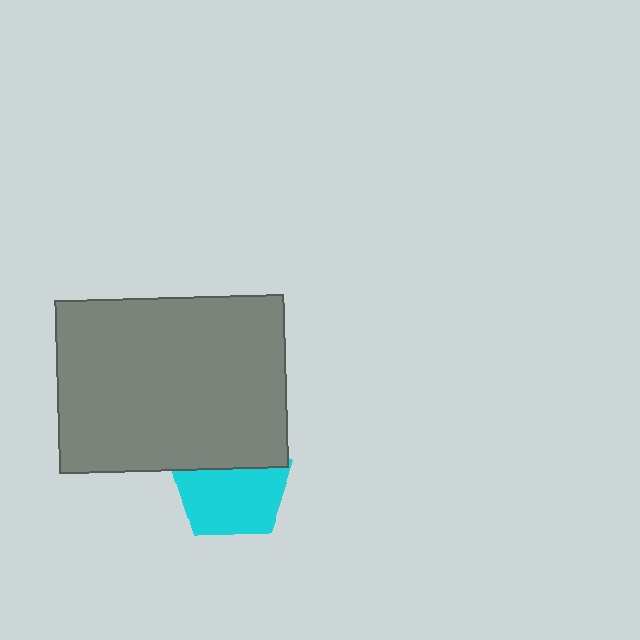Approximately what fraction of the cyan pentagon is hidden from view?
Roughly 37% of the cyan pentagon is hidden behind the gray rectangle.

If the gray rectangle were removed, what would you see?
You would see the complete cyan pentagon.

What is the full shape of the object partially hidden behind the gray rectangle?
The partially hidden object is a cyan pentagon.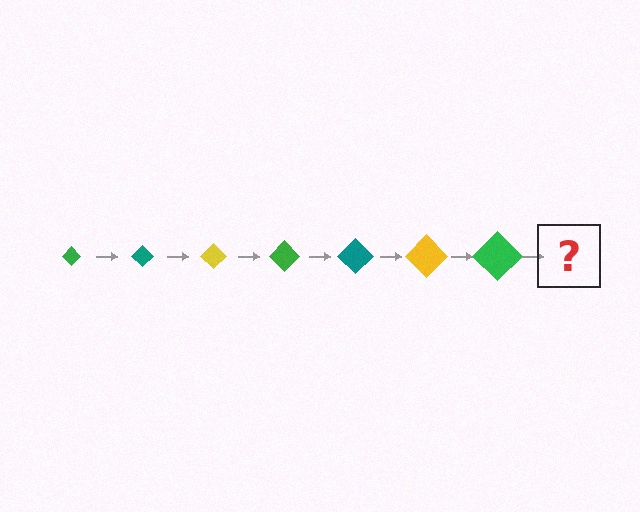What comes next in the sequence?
The next element should be a teal diamond, larger than the previous one.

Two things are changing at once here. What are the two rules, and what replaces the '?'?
The two rules are that the diamond grows larger each step and the color cycles through green, teal, and yellow. The '?' should be a teal diamond, larger than the previous one.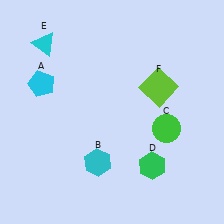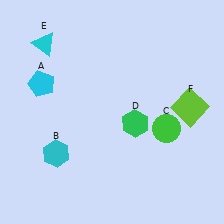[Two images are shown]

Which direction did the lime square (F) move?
The lime square (F) moved right.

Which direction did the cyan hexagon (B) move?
The cyan hexagon (B) moved left.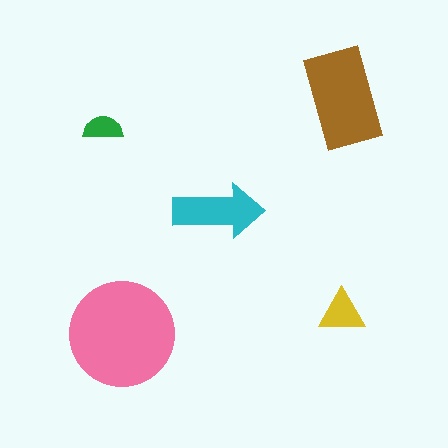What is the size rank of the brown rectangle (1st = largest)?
2nd.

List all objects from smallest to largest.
The green semicircle, the yellow triangle, the cyan arrow, the brown rectangle, the pink circle.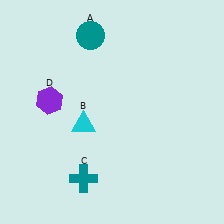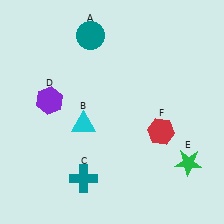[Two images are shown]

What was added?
A green star (E), a red hexagon (F) were added in Image 2.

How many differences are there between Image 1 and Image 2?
There are 2 differences between the two images.